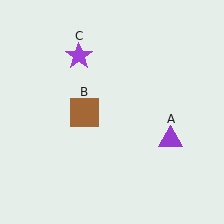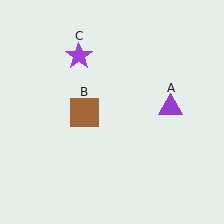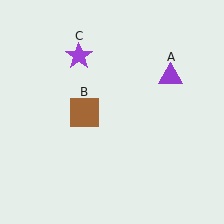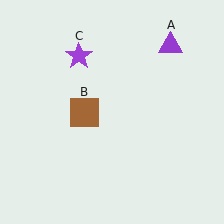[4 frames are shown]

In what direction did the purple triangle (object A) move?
The purple triangle (object A) moved up.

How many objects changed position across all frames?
1 object changed position: purple triangle (object A).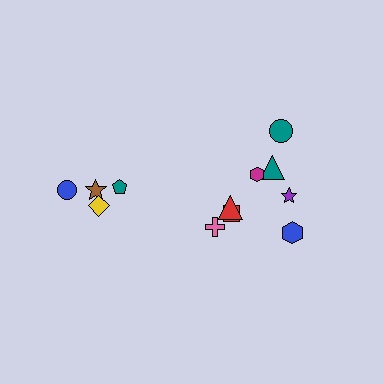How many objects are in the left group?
There are 4 objects.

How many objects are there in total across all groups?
There are 12 objects.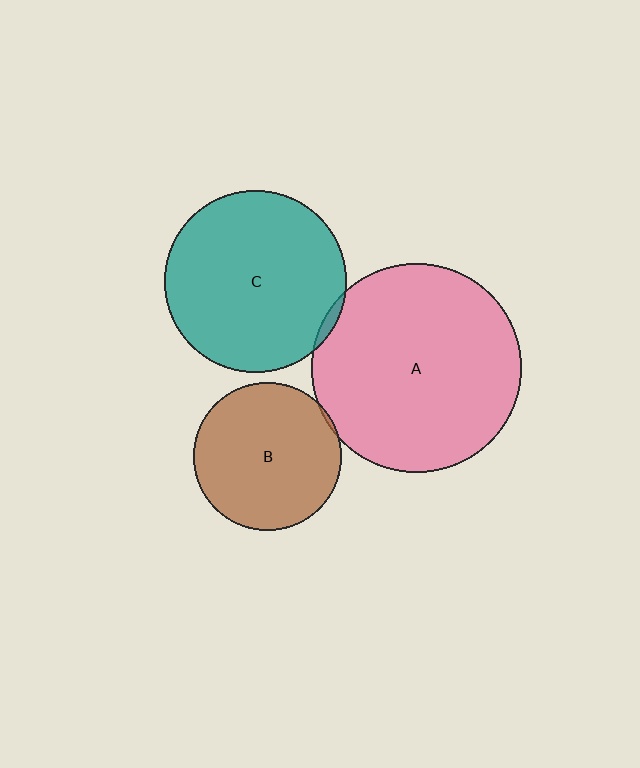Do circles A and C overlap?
Yes.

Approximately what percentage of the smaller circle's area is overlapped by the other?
Approximately 5%.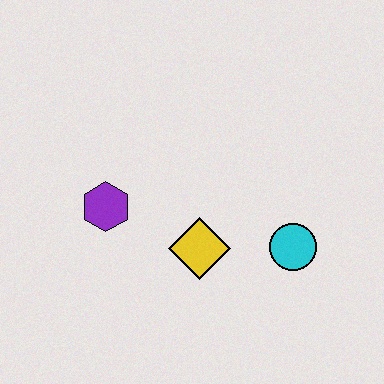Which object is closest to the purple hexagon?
The yellow diamond is closest to the purple hexagon.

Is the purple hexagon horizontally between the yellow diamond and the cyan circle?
No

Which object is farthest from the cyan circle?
The purple hexagon is farthest from the cyan circle.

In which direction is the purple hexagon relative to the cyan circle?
The purple hexagon is to the left of the cyan circle.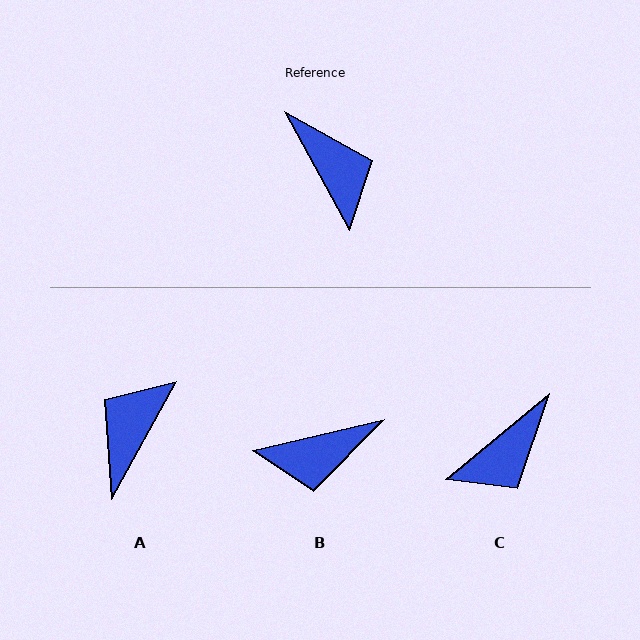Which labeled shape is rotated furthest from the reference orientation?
A, about 123 degrees away.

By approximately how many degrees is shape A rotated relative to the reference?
Approximately 123 degrees counter-clockwise.